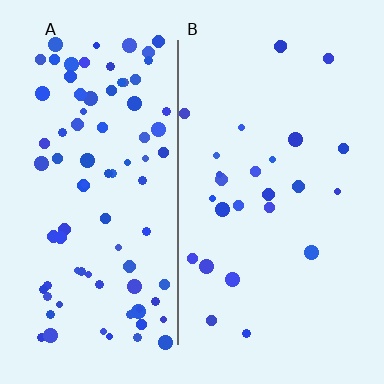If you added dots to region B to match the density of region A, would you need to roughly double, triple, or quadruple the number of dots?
Approximately triple.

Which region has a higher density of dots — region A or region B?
A (the left).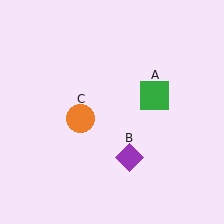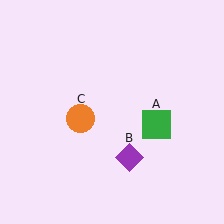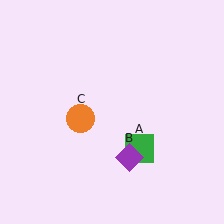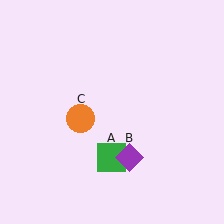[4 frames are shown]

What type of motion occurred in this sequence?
The green square (object A) rotated clockwise around the center of the scene.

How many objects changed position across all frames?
1 object changed position: green square (object A).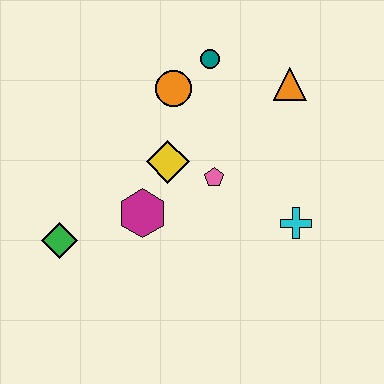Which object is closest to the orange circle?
The teal circle is closest to the orange circle.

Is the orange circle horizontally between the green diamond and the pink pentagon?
Yes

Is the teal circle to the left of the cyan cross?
Yes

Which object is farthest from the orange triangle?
The green diamond is farthest from the orange triangle.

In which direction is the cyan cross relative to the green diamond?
The cyan cross is to the right of the green diamond.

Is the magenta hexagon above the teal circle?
No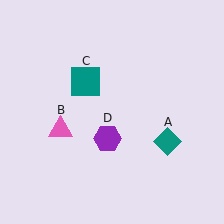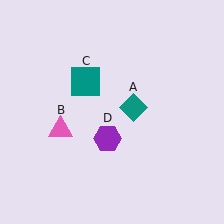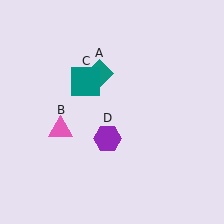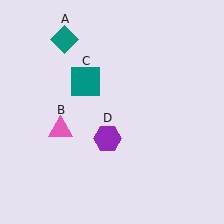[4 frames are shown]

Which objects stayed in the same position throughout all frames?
Pink triangle (object B) and teal square (object C) and purple hexagon (object D) remained stationary.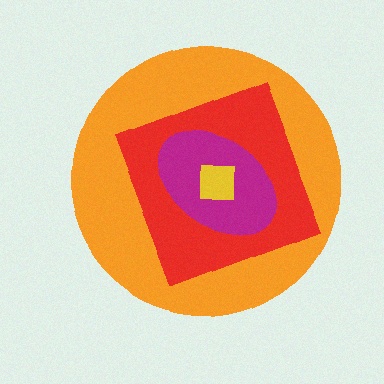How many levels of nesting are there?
4.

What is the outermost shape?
The orange circle.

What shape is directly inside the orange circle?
The red diamond.